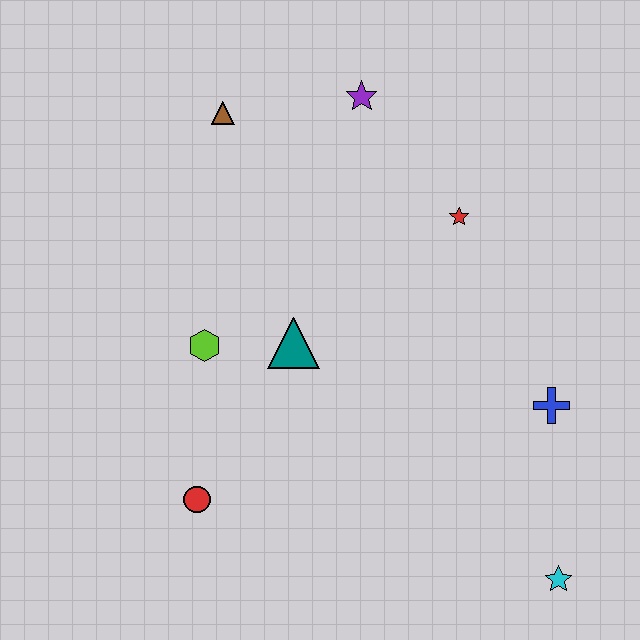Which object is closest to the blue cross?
The cyan star is closest to the blue cross.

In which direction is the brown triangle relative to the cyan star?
The brown triangle is above the cyan star.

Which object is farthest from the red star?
The red circle is farthest from the red star.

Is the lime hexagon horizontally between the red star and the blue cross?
No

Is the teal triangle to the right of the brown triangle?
Yes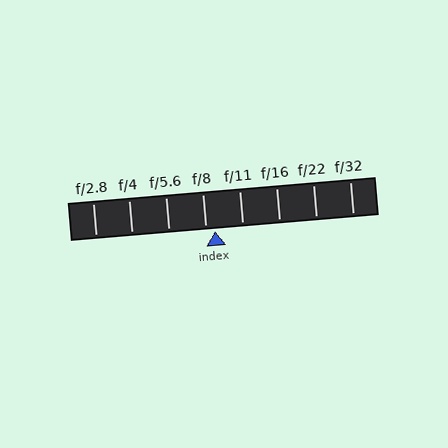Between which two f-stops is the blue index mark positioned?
The index mark is between f/8 and f/11.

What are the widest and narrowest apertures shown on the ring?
The widest aperture shown is f/2.8 and the narrowest is f/32.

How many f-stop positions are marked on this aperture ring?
There are 8 f-stop positions marked.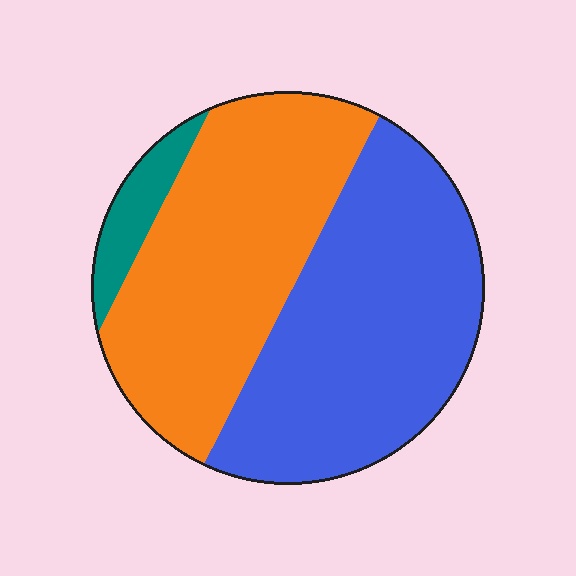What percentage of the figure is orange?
Orange covers about 45% of the figure.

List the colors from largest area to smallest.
From largest to smallest: blue, orange, teal.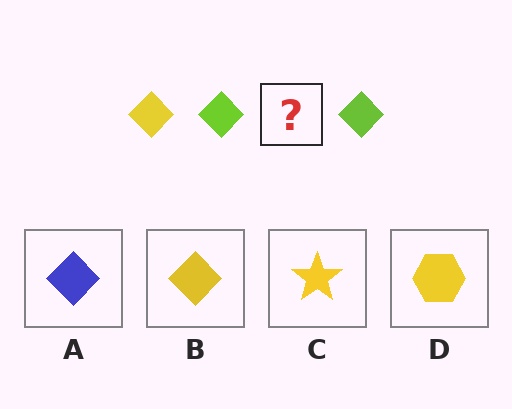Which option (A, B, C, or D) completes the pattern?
B.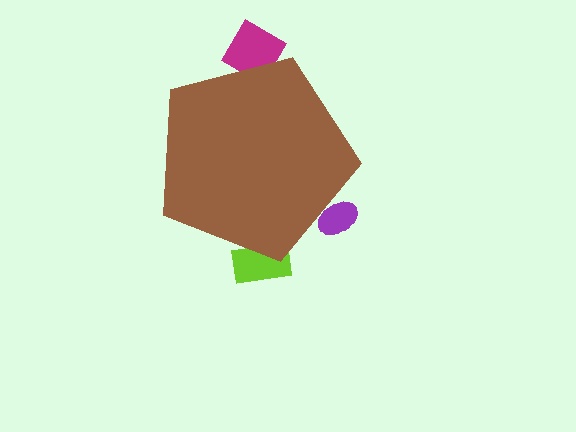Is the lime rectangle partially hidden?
Yes, the lime rectangle is partially hidden behind the brown pentagon.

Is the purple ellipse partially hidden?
Yes, the purple ellipse is partially hidden behind the brown pentagon.